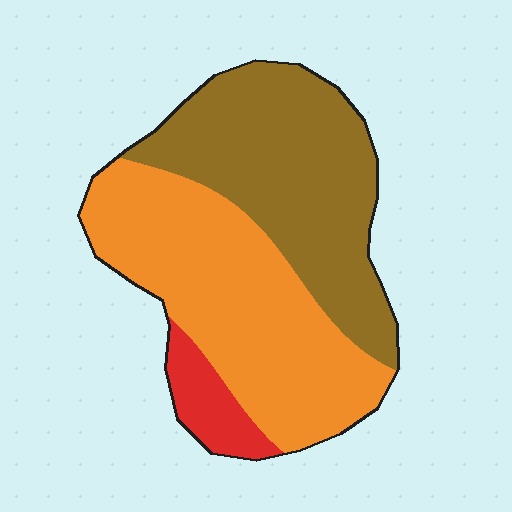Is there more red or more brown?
Brown.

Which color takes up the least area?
Red, at roughly 10%.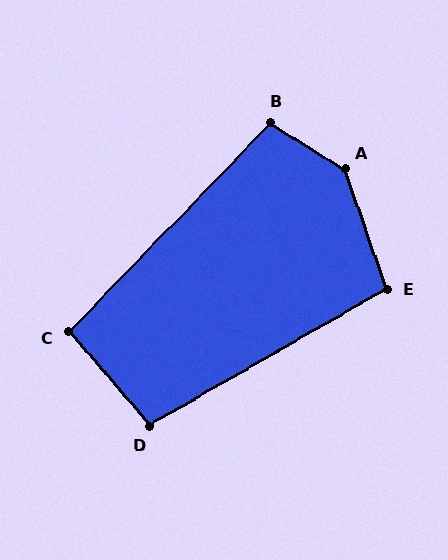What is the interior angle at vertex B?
Approximately 102 degrees (obtuse).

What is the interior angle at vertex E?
Approximately 100 degrees (obtuse).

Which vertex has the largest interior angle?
A, at approximately 141 degrees.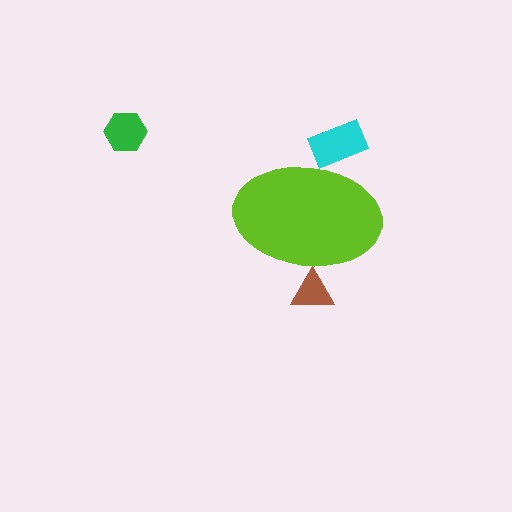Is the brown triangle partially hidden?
Yes, the brown triangle is partially hidden behind the lime ellipse.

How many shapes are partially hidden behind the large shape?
2 shapes are partially hidden.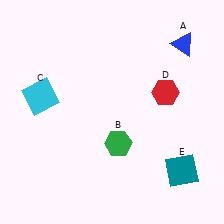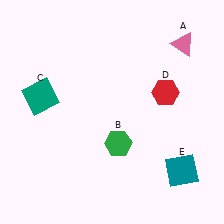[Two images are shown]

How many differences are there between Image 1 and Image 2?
There are 2 differences between the two images.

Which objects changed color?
A changed from blue to pink. C changed from cyan to teal.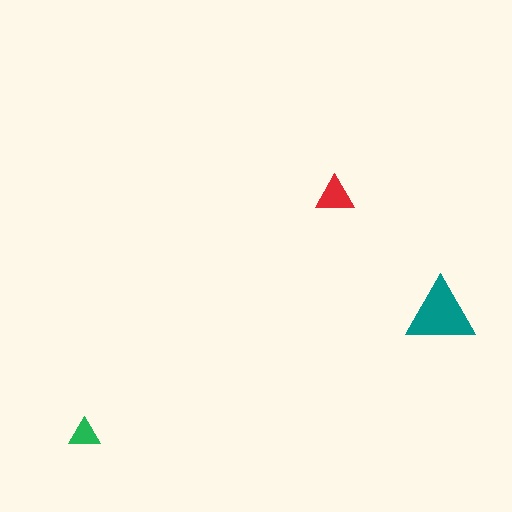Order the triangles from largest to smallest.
the teal one, the red one, the green one.